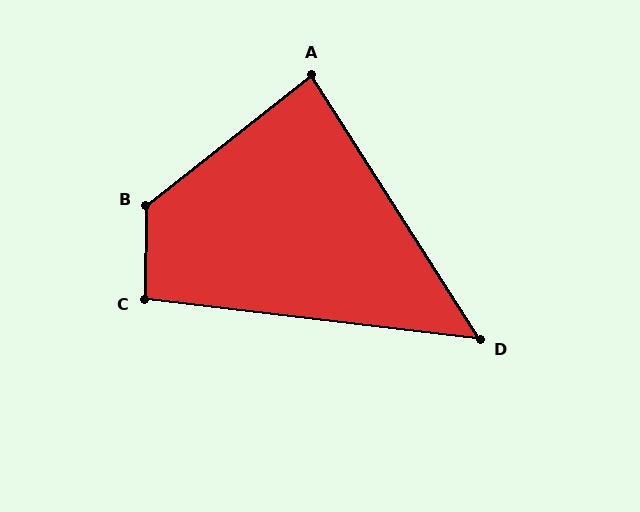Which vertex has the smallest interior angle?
D, at approximately 51 degrees.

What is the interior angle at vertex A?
Approximately 84 degrees (acute).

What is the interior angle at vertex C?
Approximately 96 degrees (obtuse).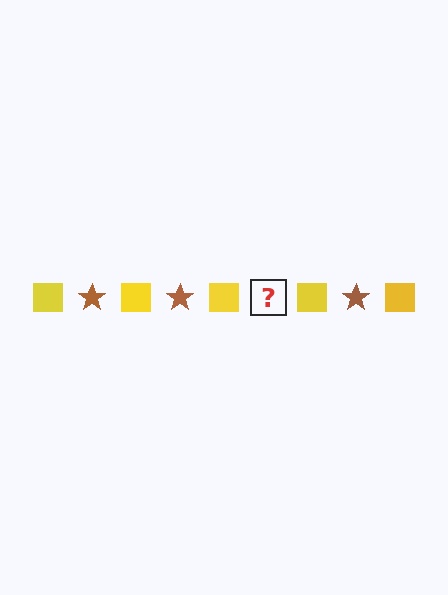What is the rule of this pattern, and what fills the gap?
The rule is that the pattern alternates between yellow square and brown star. The gap should be filled with a brown star.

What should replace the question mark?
The question mark should be replaced with a brown star.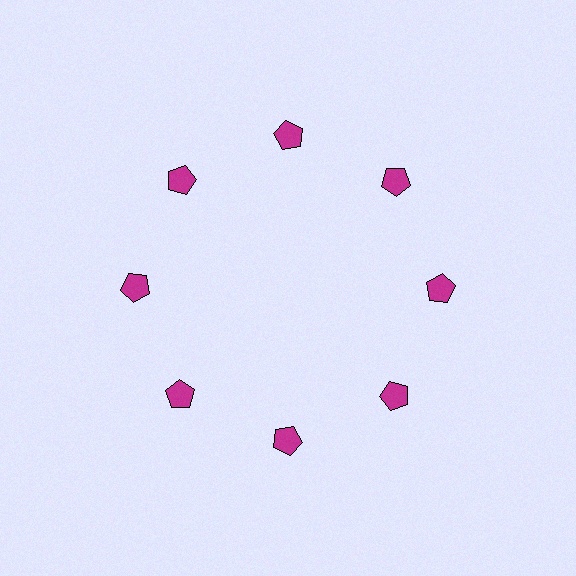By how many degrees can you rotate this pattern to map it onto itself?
The pattern maps onto itself every 45 degrees of rotation.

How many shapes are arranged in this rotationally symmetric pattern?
There are 8 shapes, arranged in 8 groups of 1.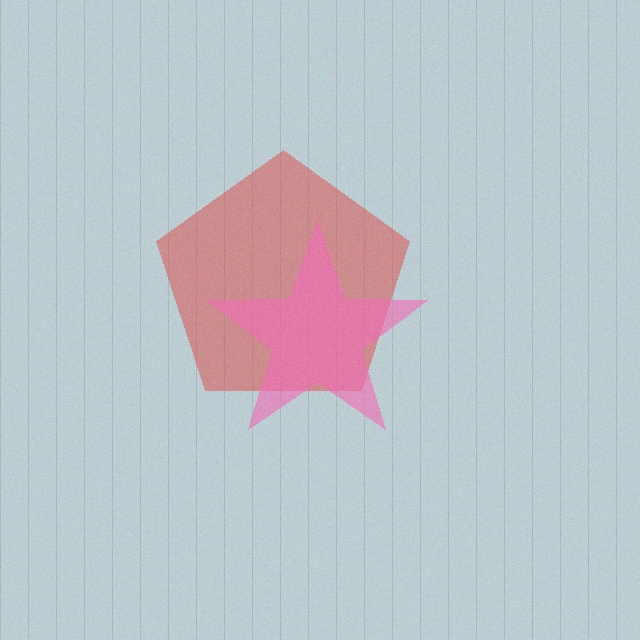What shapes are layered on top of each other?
The layered shapes are: a red pentagon, a pink star.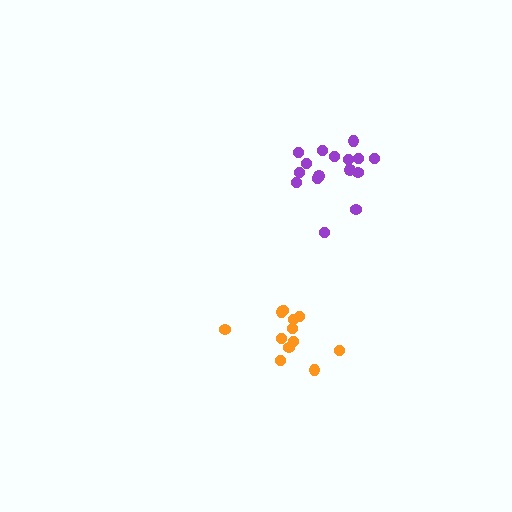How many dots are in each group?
Group 1: 12 dots, Group 2: 16 dots (28 total).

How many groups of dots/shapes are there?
There are 2 groups.